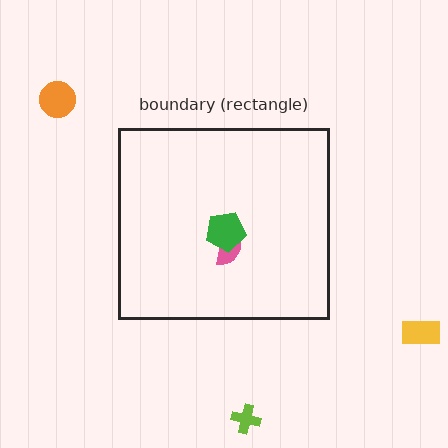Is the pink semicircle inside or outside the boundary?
Inside.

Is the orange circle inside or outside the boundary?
Outside.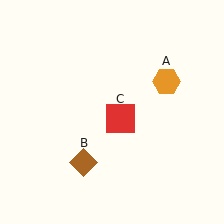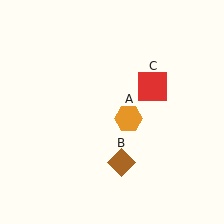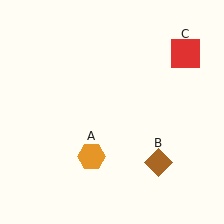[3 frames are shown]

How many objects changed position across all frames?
3 objects changed position: orange hexagon (object A), brown diamond (object B), red square (object C).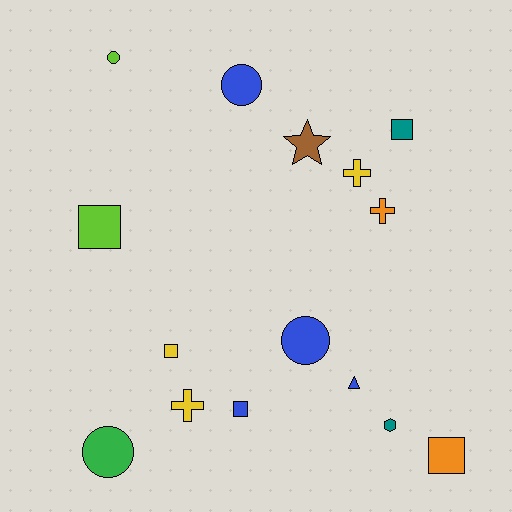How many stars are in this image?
There is 1 star.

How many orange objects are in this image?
There are 2 orange objects.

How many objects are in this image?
There are 15 objects.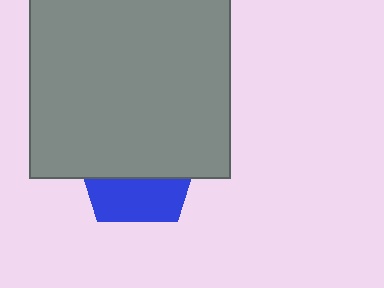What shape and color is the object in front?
The object in front is a gray rectangle.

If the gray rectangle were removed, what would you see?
You would see the complete blue pentagon.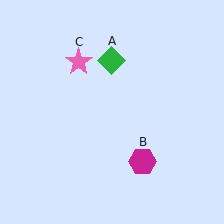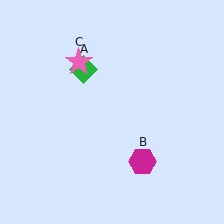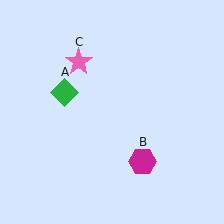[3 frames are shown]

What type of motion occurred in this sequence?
The green diamond (object A) rotated counterclockwise around the center of the scene.